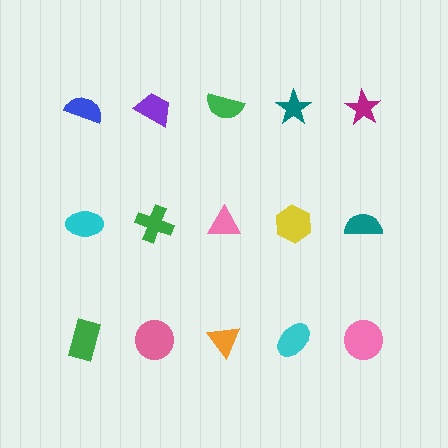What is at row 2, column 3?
A pink triangle.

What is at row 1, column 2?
A purple trapezoid.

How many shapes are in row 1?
5 shapes.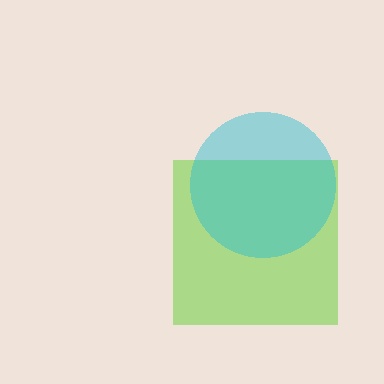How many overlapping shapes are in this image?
There are 2 overlapping shapes in the image.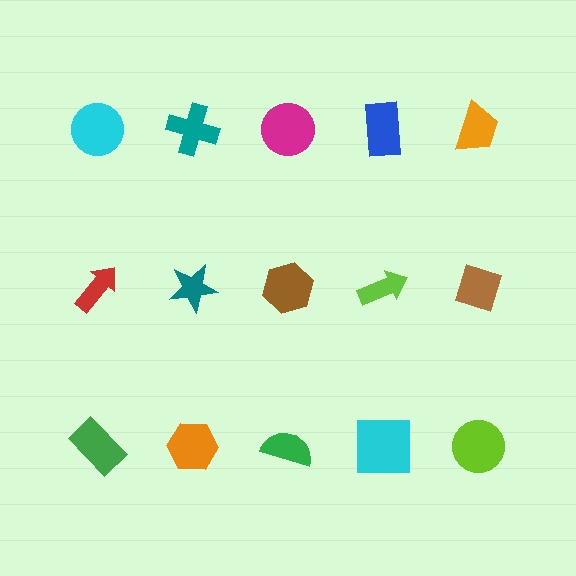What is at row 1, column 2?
A teal cross.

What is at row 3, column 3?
A green semicircle.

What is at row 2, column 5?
A brown diamond.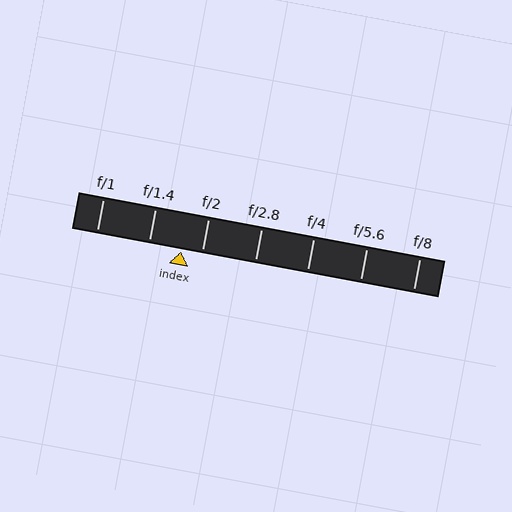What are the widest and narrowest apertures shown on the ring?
The widest aperture shown is f/1 and the narrowest is f/8.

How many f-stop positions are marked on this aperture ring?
There are 7 f-stop positions marked.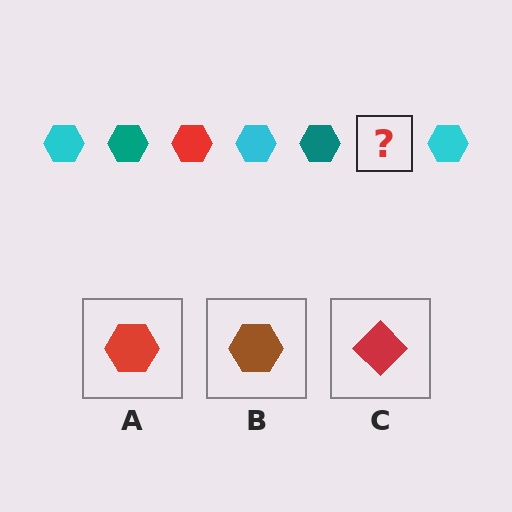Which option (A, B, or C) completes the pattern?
A.